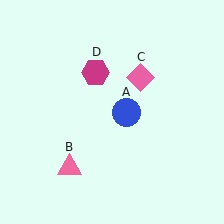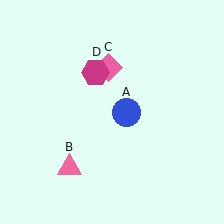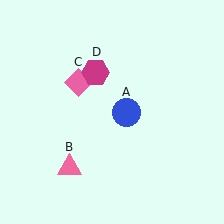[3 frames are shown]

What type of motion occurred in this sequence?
The pink diamond (object C) rotated counterclockwise around the center of the scene.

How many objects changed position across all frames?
1 object changed position: pink diamond (object C).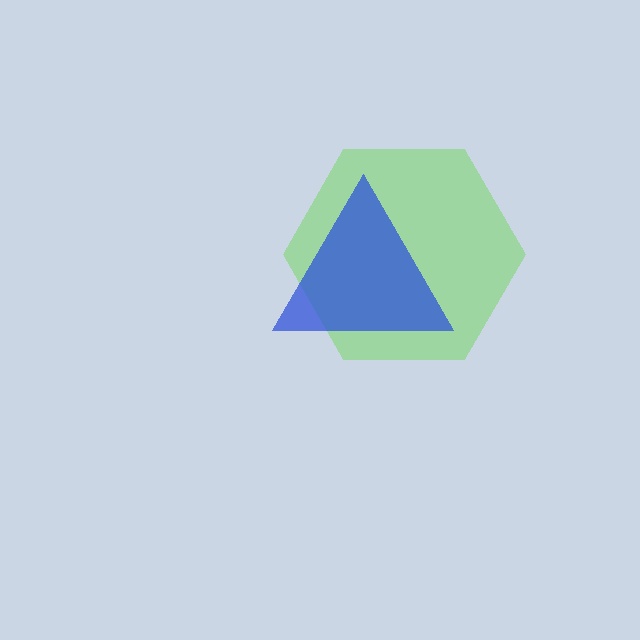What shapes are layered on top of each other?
The layered shapes are: a lime hexagon, a blue triangle.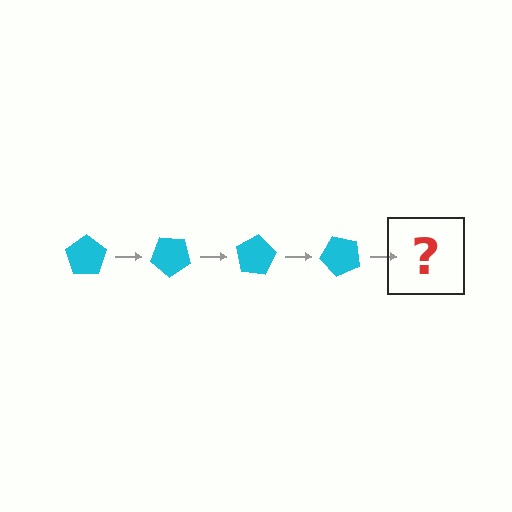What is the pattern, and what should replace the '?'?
The pattern is that the pentagon rotates 40 degrees each step. The '?' should be a cyan pentagon rotated 160 degrees.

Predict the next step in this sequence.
The next step is a cyan pentagon rotated 160 degrees.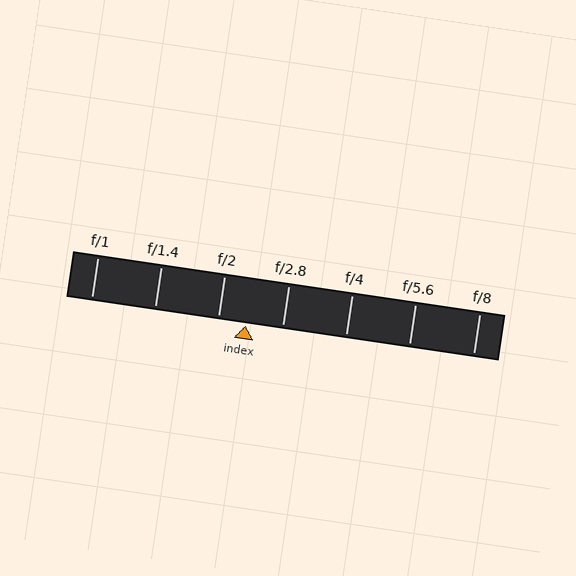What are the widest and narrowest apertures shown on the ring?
The widest aperture shown is f/1 and the narrowest is f/8.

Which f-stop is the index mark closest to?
The index mark is closest to f/2.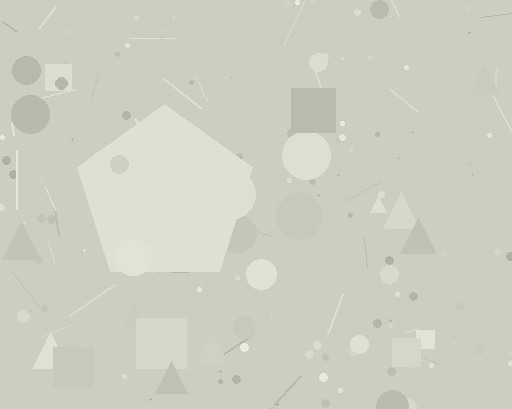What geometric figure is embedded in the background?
A pentagon is embedded in the background.